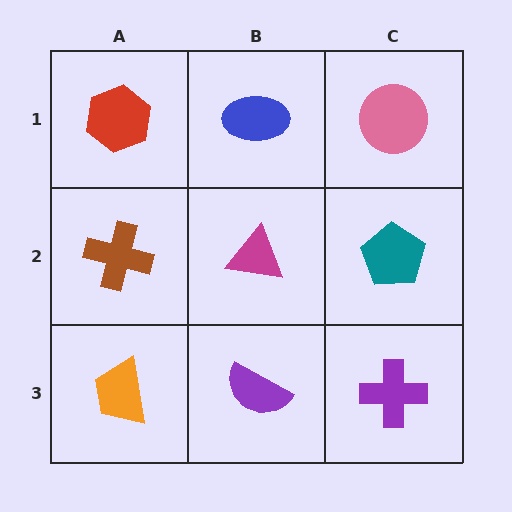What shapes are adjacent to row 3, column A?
A brown cross (row 2, column A), a purple semicircle (row 3, column B).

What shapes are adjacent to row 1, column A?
A brown cross (row 2, column A), a blue ellipse (row 1, column B).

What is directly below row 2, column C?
A purple cross.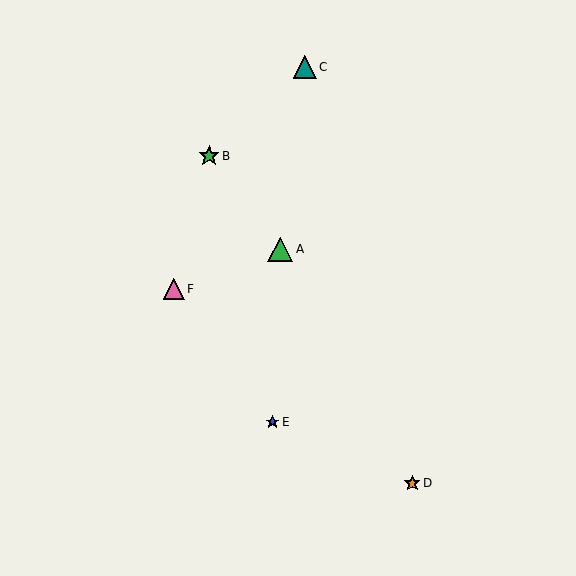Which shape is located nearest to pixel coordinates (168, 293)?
The pink triangle (labeled F) at (174, 289) is nearest to that location.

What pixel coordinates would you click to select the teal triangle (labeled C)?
Click at (305, 67) to select the teal triangle C.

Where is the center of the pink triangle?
The center of the pink triangle is at (174, 289).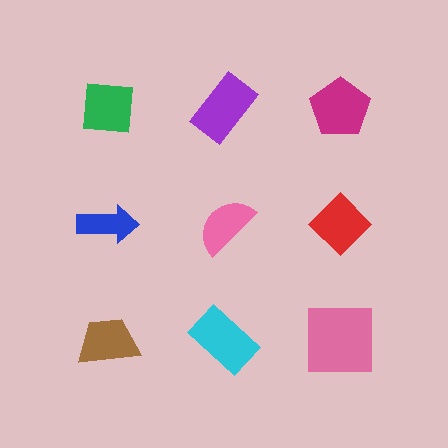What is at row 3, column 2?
A cyan rectangle.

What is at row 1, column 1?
A green square.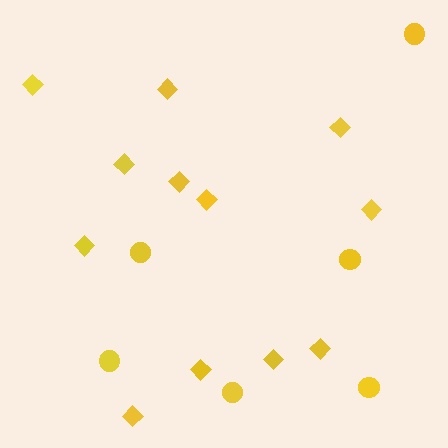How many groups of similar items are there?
There are 2 groups: one group of diamonds (12) and one group of circles (6).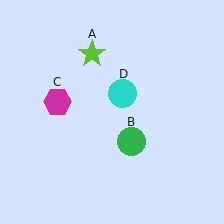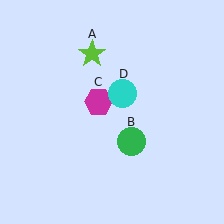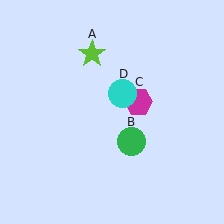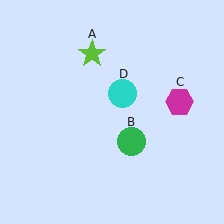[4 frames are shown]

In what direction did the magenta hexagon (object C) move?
The magenta hexagon (object C) moved right.